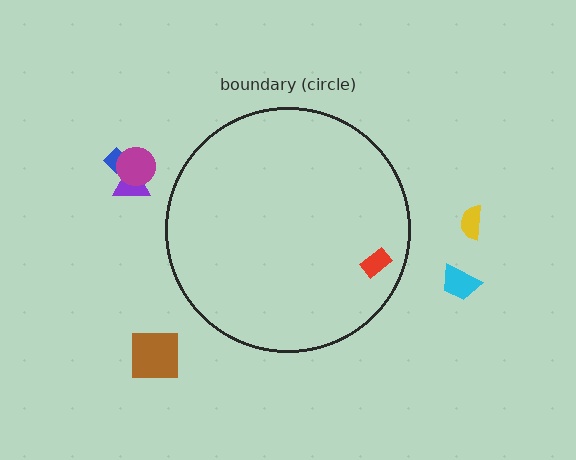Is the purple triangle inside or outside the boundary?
Outside.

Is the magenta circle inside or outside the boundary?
Outside.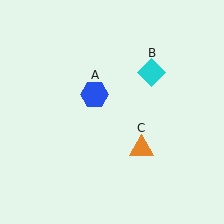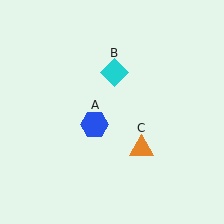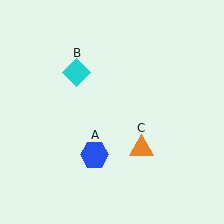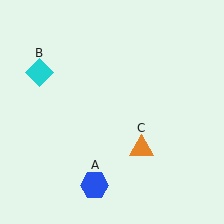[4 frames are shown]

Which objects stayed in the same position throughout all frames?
Orange triangle (object C) remained stationary.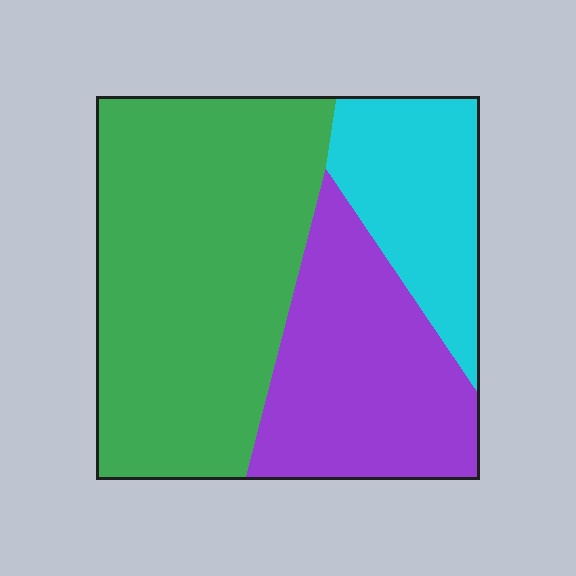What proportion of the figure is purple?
Purple covers about 30% of the figure.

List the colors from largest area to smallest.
From largest to smallest: green, purple, cyan.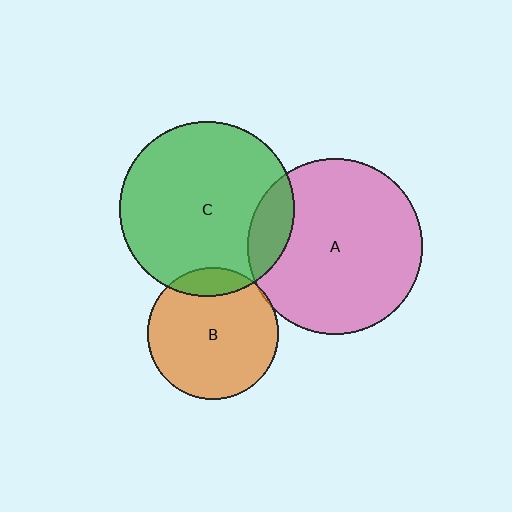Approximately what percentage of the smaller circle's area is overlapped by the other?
Approximately 15%.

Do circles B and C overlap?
Yes.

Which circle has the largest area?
Circle C (green).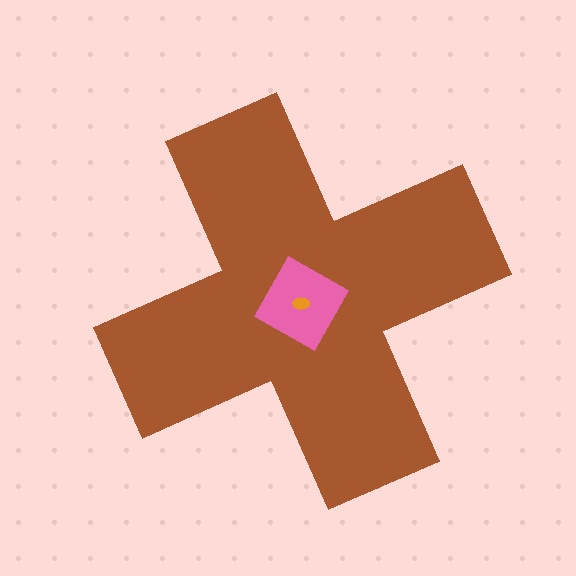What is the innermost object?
The orange ellipse.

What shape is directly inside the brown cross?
The pink square.